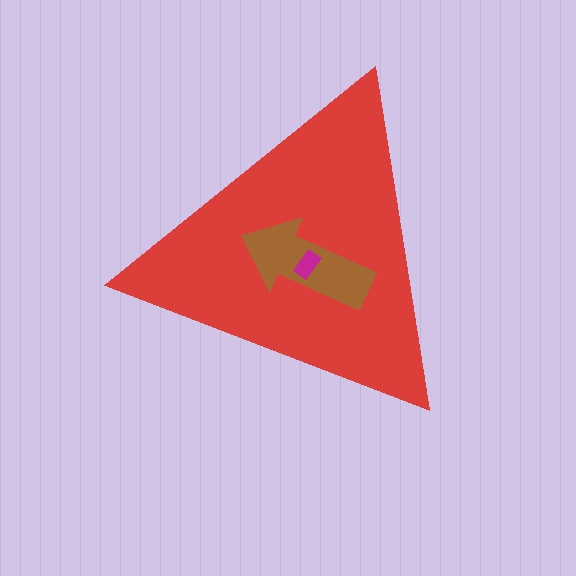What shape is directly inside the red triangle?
The brown arrow.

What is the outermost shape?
The red triangle.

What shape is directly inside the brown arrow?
The magenta rectangle.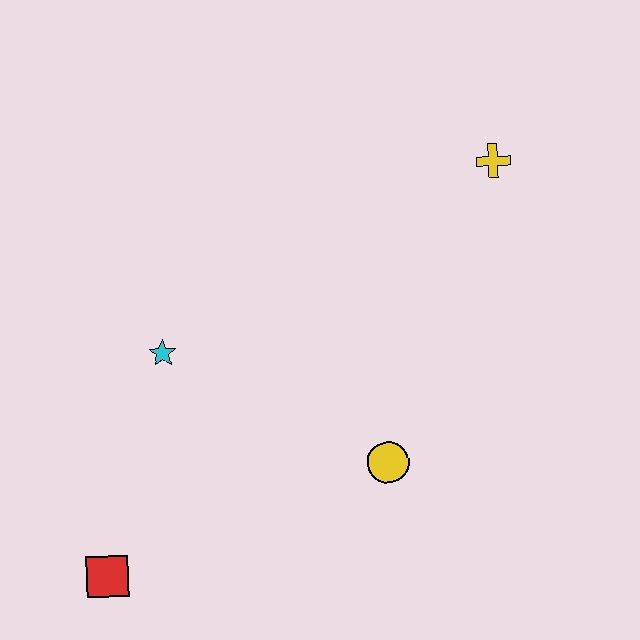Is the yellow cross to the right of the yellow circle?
Yes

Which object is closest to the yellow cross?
The yellow circle is closest to the yellow cross.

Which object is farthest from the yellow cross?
The red square is farthest from the yellow cross.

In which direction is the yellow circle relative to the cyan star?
The yellow circle is to the right of the cyan star.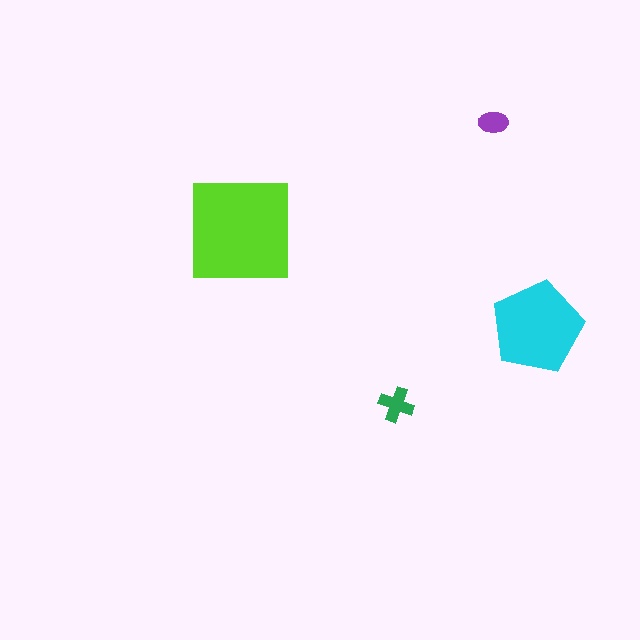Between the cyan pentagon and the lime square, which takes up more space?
The lime square.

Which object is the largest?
The lime square.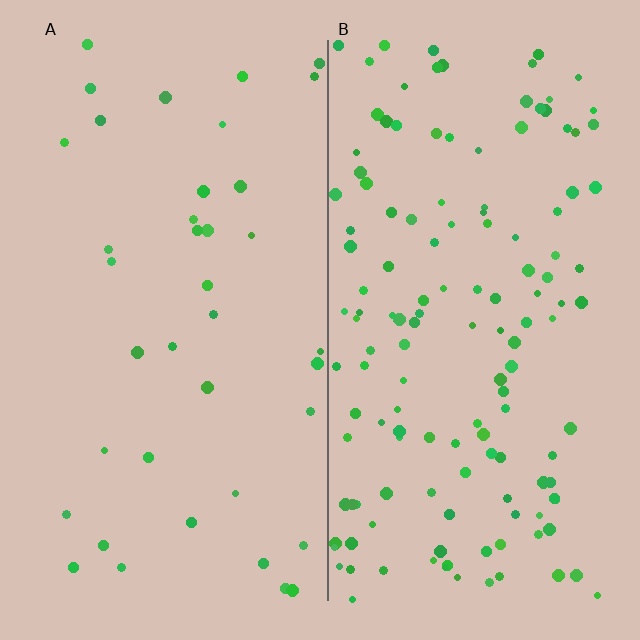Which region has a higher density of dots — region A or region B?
B (the right).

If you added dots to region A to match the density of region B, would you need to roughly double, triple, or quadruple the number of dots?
Approximately quadruple.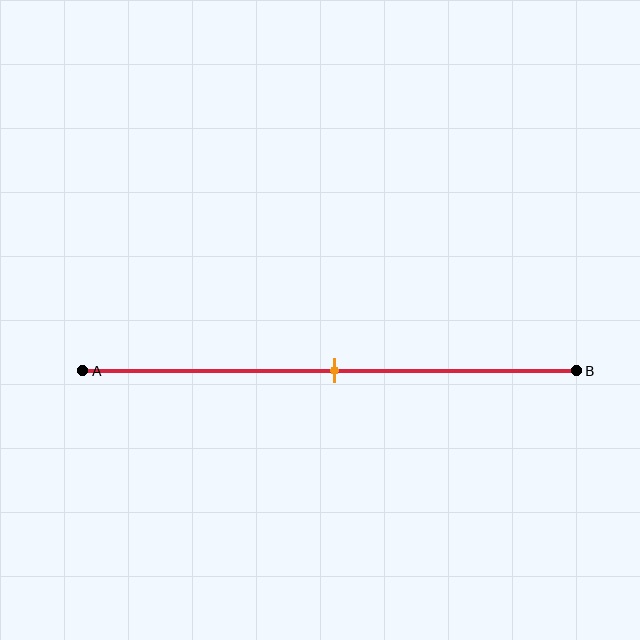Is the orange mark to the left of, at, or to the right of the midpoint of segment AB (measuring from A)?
The orange mark is approximately at the midpoint of segment AB.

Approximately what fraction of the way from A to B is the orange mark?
The orange mark is approximately 50% of the way from A to B.